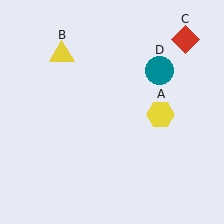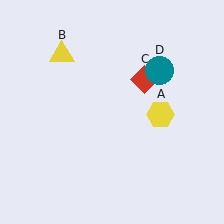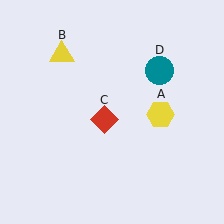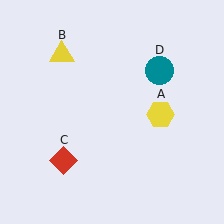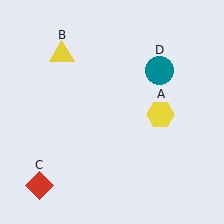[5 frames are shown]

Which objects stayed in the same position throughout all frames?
Yellow hexagon (object A) and yellow triangle (object B) and teal circle (object D) remained stationary.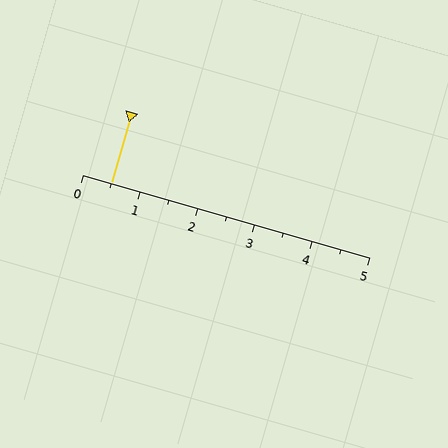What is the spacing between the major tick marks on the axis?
The major ticks are spaced 1 apart.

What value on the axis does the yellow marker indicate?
The marker indicates approximately 0.5.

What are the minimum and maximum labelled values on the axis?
The axis runs from 0 to 5.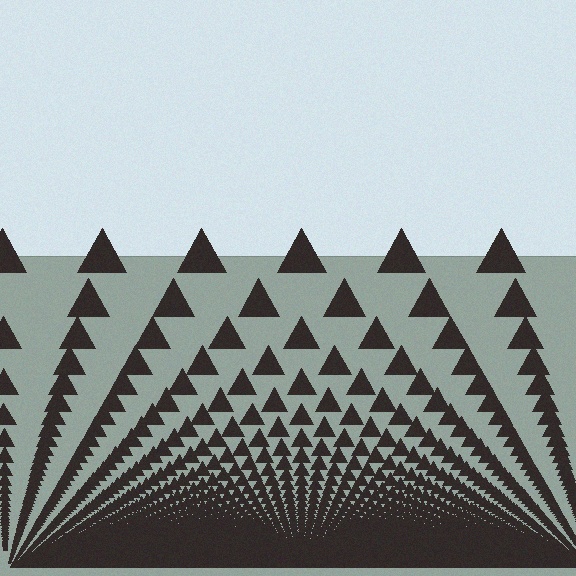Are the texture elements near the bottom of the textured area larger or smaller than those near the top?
Smaller. The gradient is inverted — elements near the bottom are smaller and denser.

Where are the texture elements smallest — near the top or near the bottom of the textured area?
Near the bottom.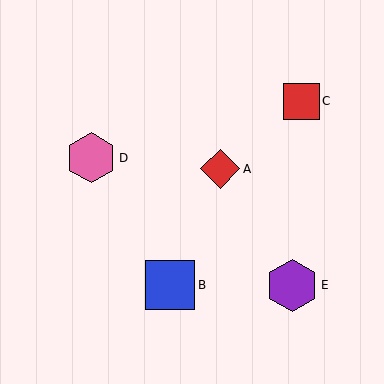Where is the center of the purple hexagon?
The center of the purple hexagon is at (292, 285).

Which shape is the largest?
The purple hexagon (labeled E) is the largest.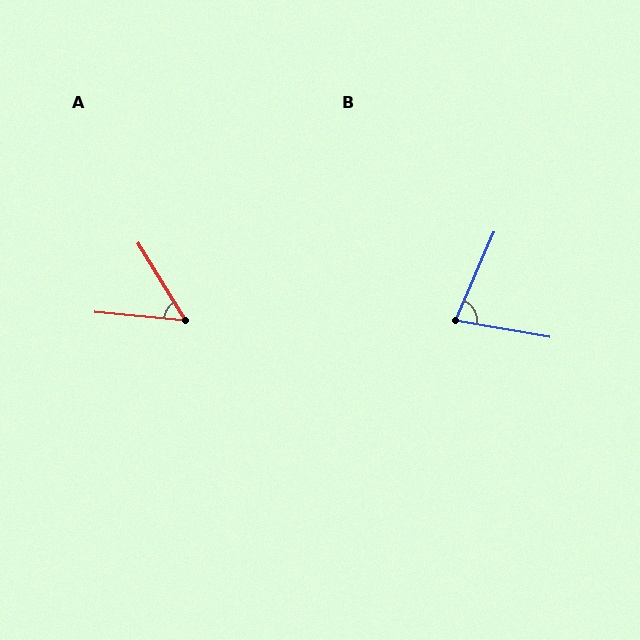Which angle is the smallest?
A, at approximately 53 degrees.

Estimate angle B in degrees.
Approximately 77 degrees.